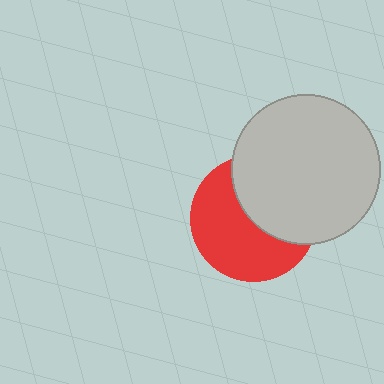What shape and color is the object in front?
The object in front is a light gray circle.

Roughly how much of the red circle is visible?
About half of it is visible (roughly 56%).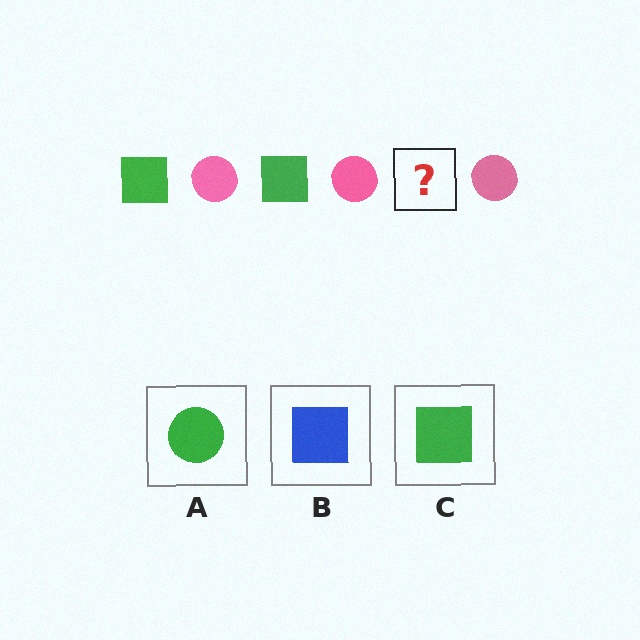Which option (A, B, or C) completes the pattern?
C.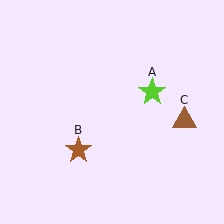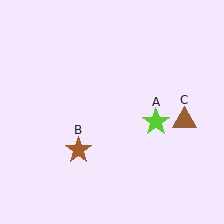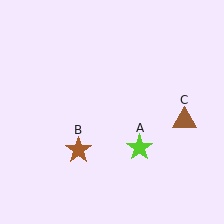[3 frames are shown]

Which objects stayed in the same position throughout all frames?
Brown star (object B) and brown triangle (object C) remained stationary.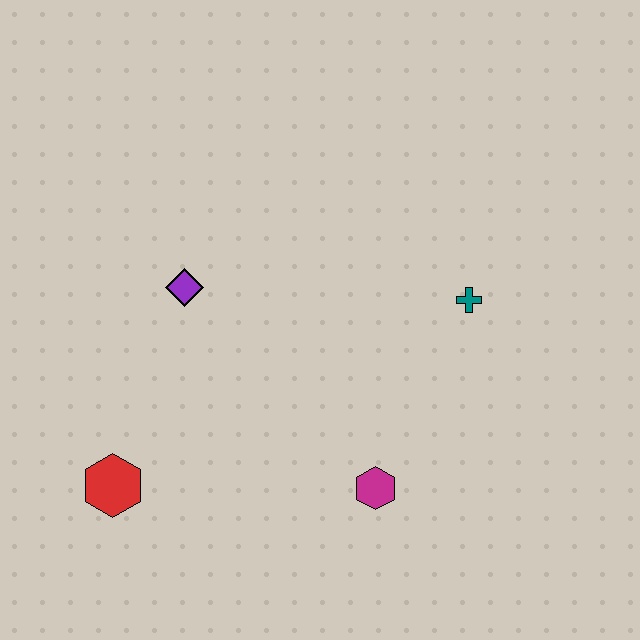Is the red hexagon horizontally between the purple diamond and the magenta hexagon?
No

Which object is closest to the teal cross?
The magenta hexagon is closest to the teal cross.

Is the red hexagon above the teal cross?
No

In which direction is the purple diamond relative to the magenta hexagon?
The purple diamond is above the magenta hexagon.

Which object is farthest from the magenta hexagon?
The purple diamond is farthest from the magenta hexagon.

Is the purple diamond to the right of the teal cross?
No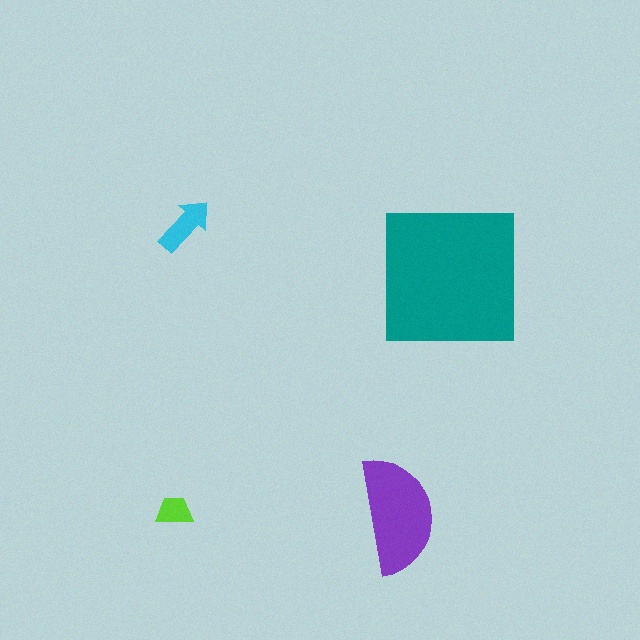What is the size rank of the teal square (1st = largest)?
1st.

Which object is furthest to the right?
The teal square is rightmost.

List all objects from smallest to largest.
The lime trapezoid, the cyan arrow, the purple semicircle, the teal square.